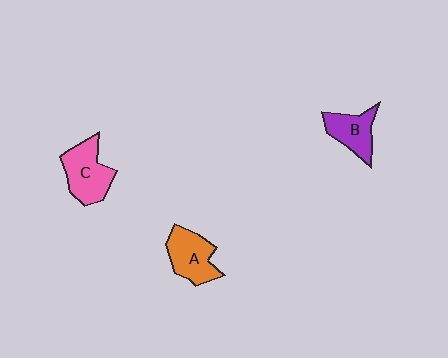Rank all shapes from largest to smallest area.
From largest to smallest: C (pink), A (orange), B (purple).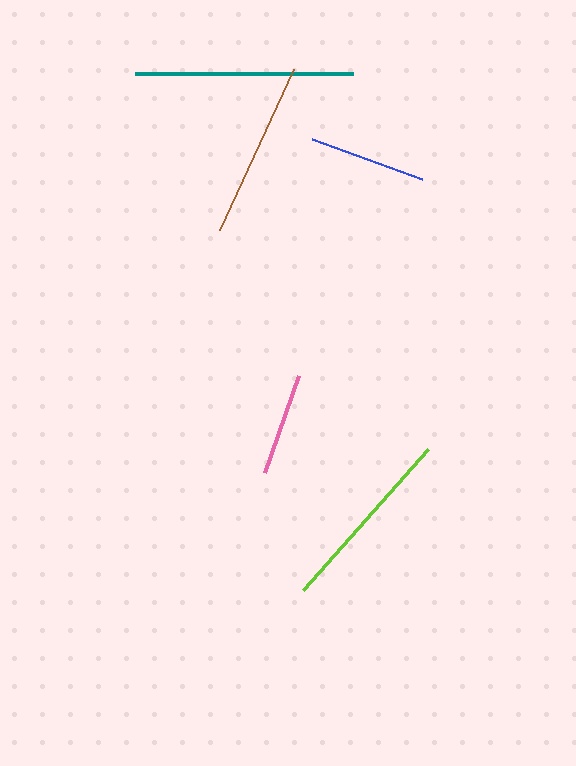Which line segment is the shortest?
The pink line is the shortest at approximately 104 pixels.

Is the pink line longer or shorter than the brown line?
The brown line is longer than the pink line.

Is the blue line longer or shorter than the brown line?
The brown line is longer than the blue line.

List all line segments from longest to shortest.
From longest to shortest: teal, lime, brown, blue, pink.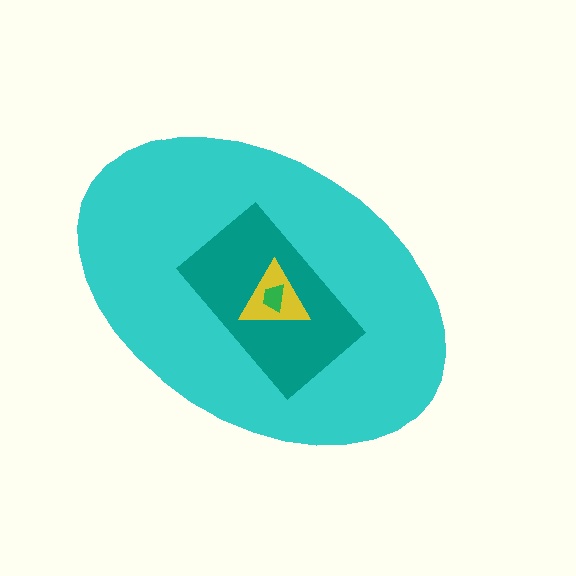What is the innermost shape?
The green trapezoid.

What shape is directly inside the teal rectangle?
The yellow triangle.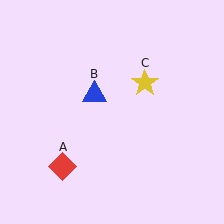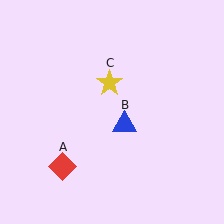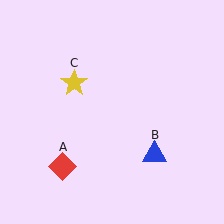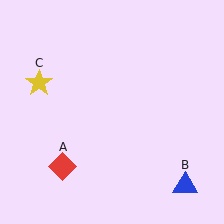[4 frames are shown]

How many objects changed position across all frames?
2 objects changed position: blue triangle (object B), yellow star (object C).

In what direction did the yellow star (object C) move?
The yellow star (object C) moved left.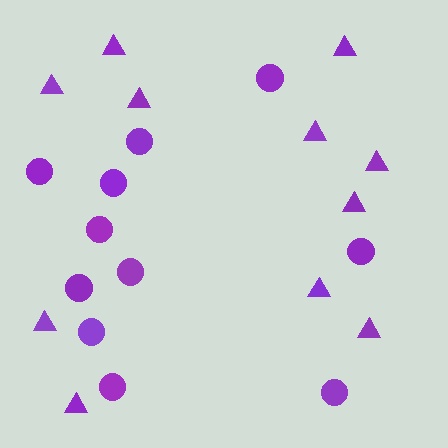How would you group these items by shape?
There are 2 groups: one group of triangles (11) and one group of circles (11).